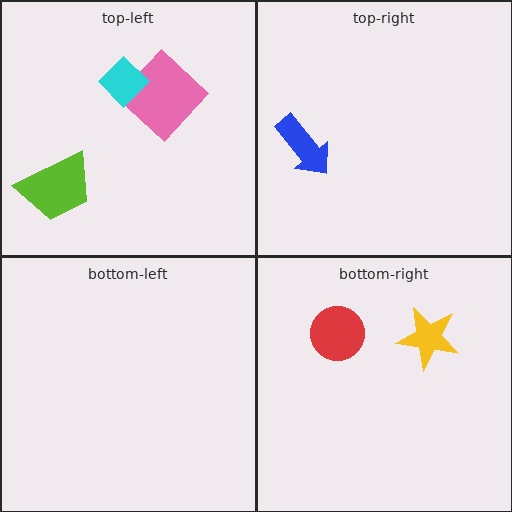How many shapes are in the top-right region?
1.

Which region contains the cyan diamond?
The top-left region.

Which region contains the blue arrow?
The top-right region.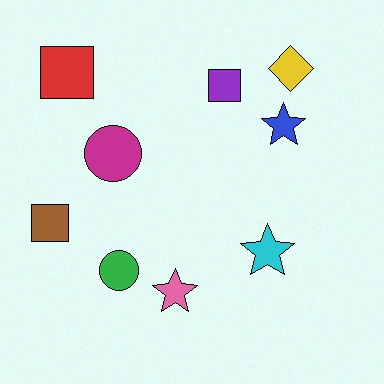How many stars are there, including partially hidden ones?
There are 3 stars.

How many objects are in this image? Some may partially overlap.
There are 9 objects.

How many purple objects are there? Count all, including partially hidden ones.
There is 1 purple object.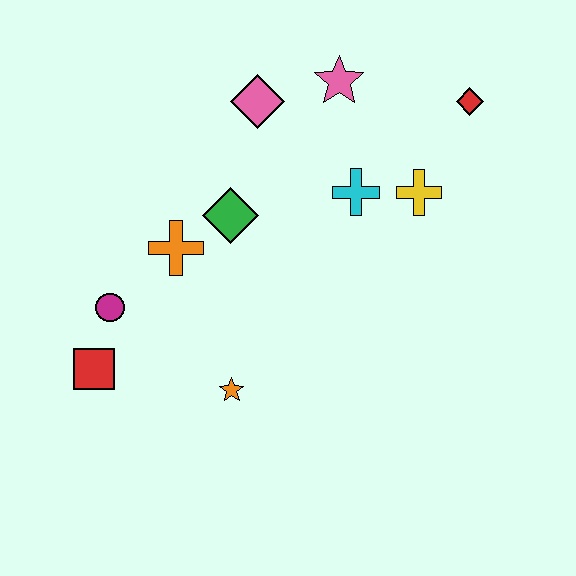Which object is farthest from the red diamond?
The red square is farthest from the red diamond.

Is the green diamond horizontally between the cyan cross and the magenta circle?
Yes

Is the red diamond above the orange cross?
Yes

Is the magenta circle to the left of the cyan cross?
Yes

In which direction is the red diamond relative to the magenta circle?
The red diamond is to the right of the magenta circle.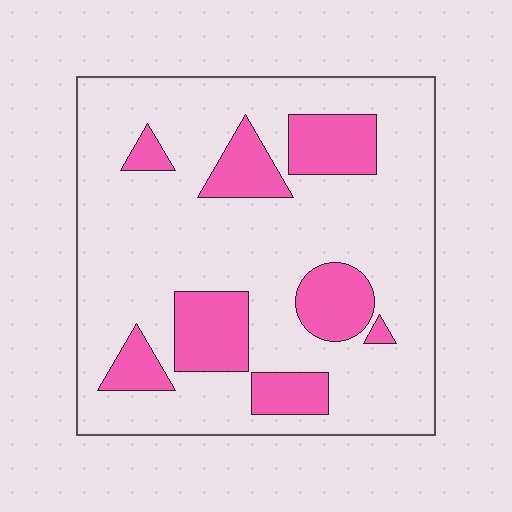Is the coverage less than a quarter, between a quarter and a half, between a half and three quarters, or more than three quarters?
Less than a quarter.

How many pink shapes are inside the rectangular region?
8.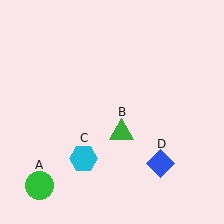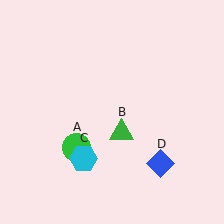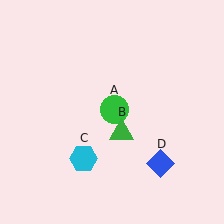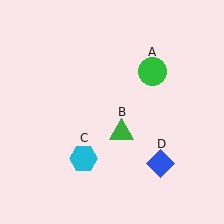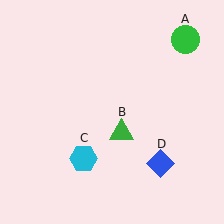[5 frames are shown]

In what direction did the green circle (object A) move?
The green circle (object A) moved up and to the right.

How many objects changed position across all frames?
1 object changed position: green circle (object A).